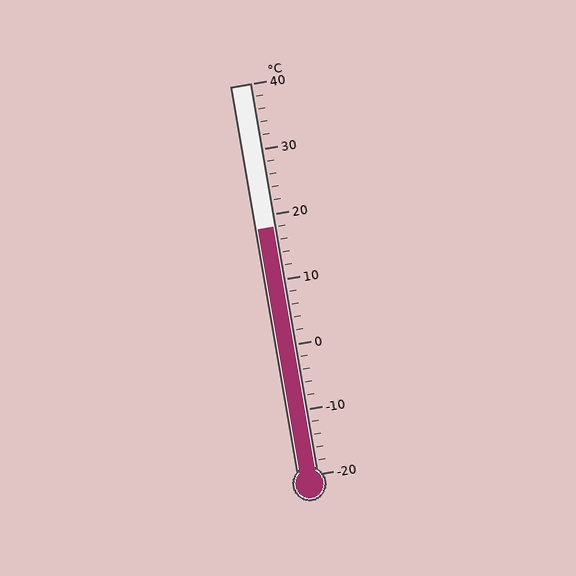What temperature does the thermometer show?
The thermometer shows approximately 18°C.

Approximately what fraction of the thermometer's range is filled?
The thermometer is filled to approximately 65% of its range.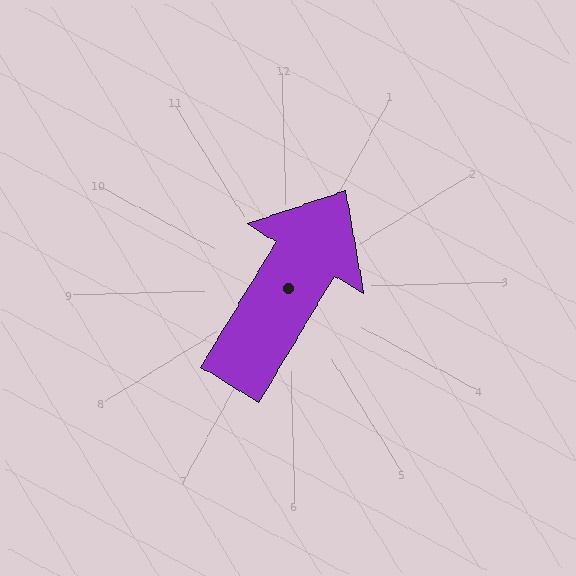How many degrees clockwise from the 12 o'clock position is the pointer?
Approximately 33 degrees.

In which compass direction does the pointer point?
Northeast.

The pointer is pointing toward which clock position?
Roughly 1 o'clock.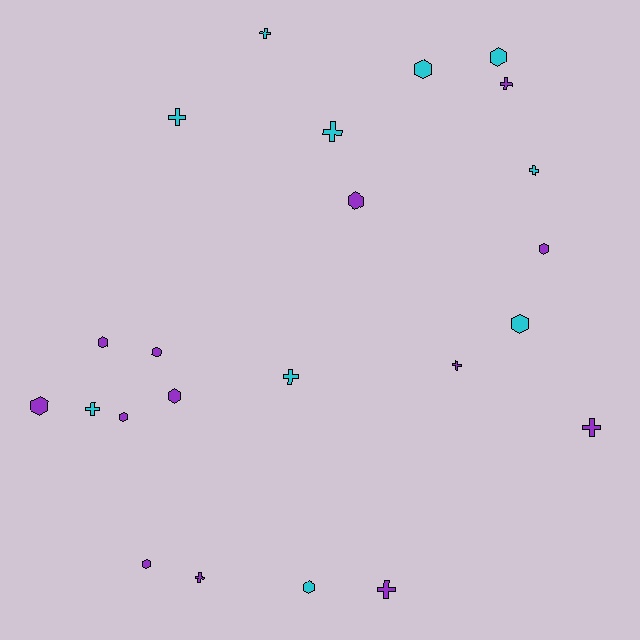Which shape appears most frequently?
Hexagon, with 12 objects.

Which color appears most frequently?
Purple, with 13 objects.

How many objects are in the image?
There are 23 objects.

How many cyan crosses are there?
There are 6 cyan crosses.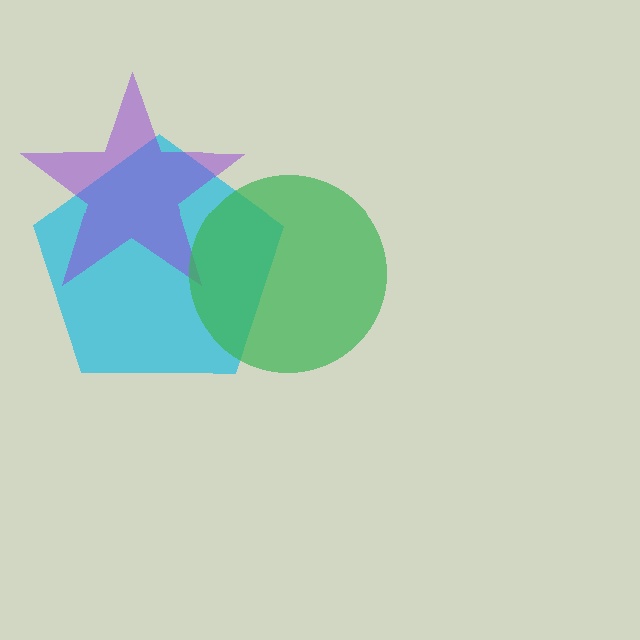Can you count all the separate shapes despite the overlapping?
Yes, there are 3 separate shapes.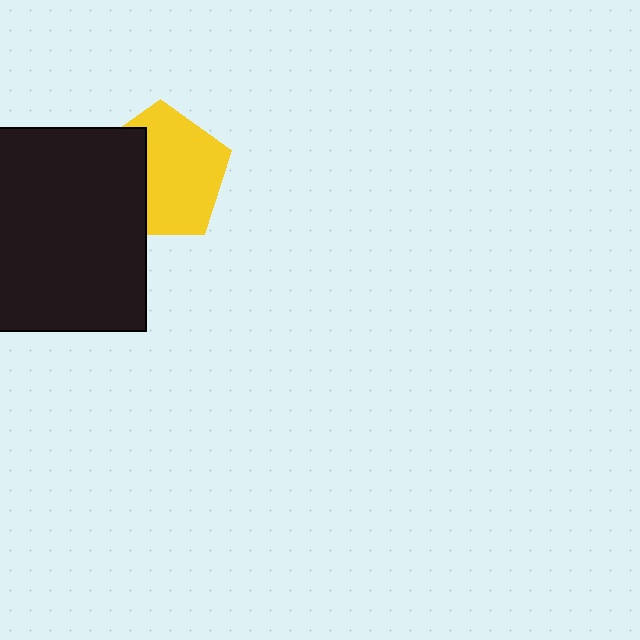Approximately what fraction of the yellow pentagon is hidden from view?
Roughly 36% of the yellow pentagon is hidden behind the black square.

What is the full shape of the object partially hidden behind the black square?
The partially hidden object is a yellow pentagon.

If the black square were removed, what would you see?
You would see the complete yellow pentagon.